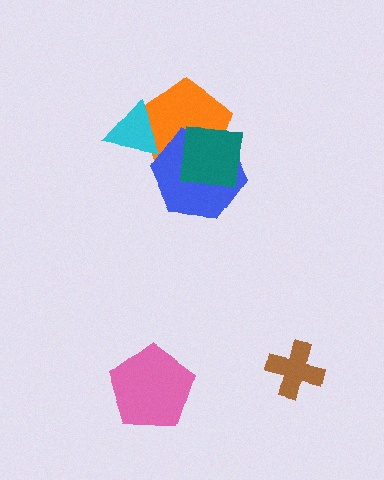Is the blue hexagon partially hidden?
Yes, it is partially covered by another shape.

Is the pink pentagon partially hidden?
No, no other shape covers it.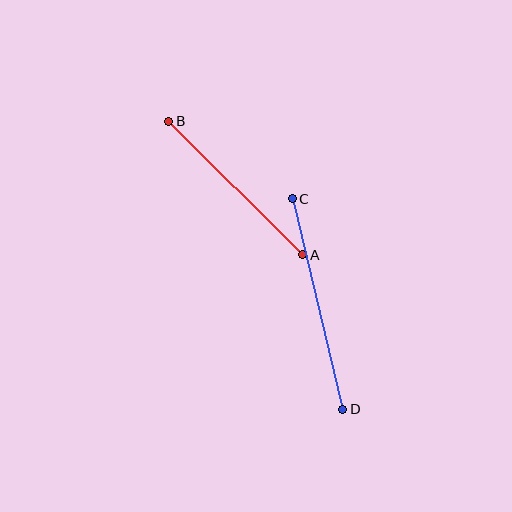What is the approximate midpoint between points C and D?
The midpoint is at approximately (318, 304) pixels.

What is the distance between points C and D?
The distance is approximately 216 pixels.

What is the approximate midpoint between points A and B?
The midpoint is at approximately (236, 188) pixels.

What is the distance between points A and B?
The distance is approximately 189 pixels.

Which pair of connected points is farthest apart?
Points C and D are farthest apart.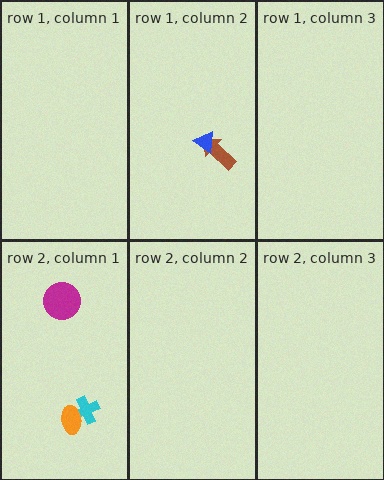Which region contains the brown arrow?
The row 1, column 2 region.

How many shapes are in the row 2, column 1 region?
3.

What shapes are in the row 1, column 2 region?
The brown arrow, the blue triangle.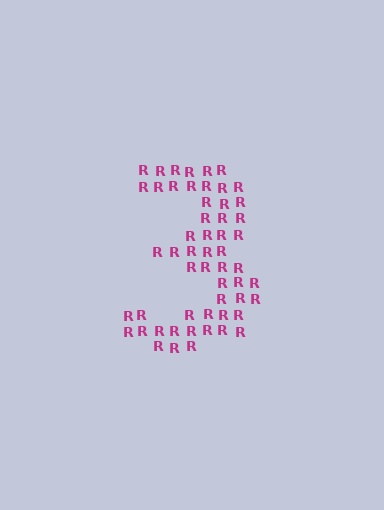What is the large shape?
The large shape is the digit 3.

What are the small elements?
The small elements are letter R's.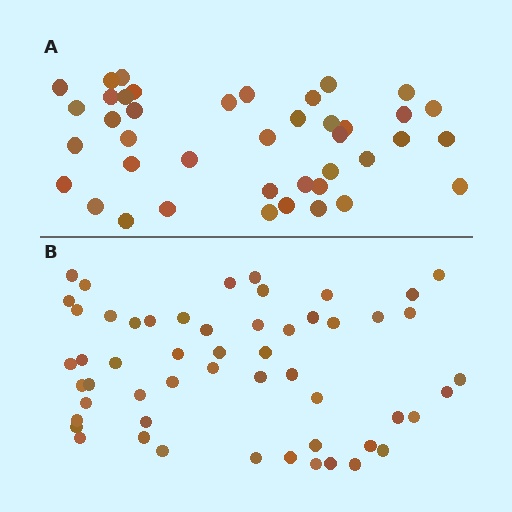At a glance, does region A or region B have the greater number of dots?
Region B (the bottom region) has more dots.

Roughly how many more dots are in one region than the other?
Region B has approximately 15 more dots than region A.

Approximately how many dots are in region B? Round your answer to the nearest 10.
About 50 dots. (The exact count is 54, which rounds to 50.)